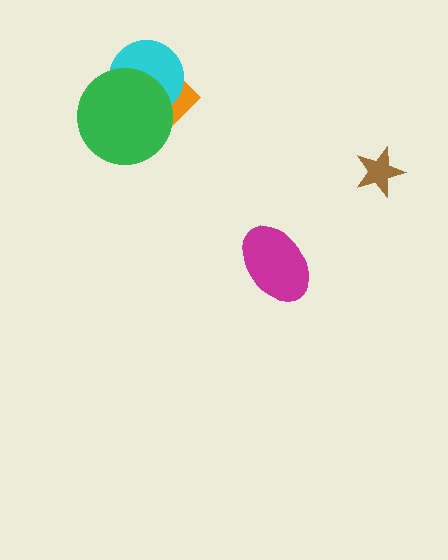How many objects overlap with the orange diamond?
2 objects overlap with the orange diamond.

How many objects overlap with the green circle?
2 objects overlap with the green circle.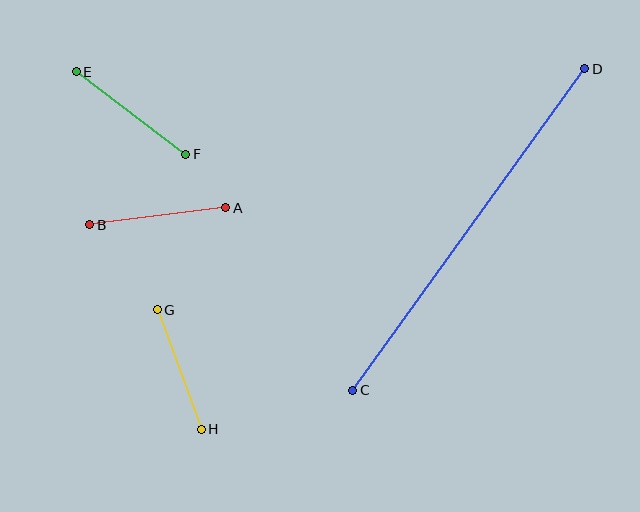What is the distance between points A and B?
The distance is approximately 137 pixels.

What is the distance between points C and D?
The distance is approximately 396 pixels.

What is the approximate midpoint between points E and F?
The midpoint is at approximately (131, 113) pixels.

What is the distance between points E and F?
The distance is approximately 137 pixels.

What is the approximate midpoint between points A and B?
The midpoint is at approximately (158, 216) pixels.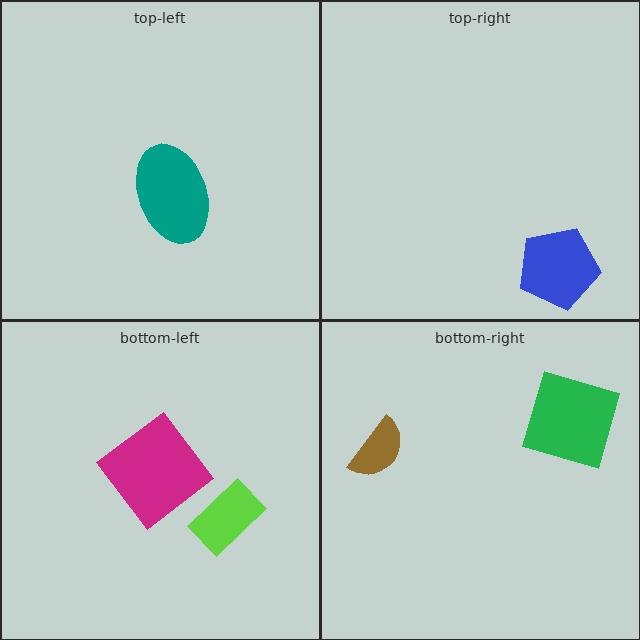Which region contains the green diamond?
The bottom-right region.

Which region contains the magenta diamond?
The bottom-left region.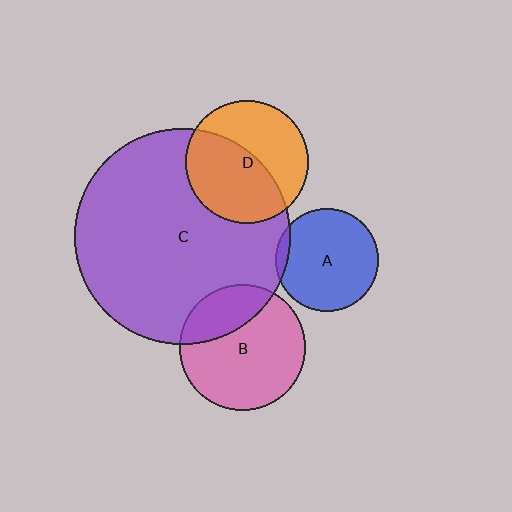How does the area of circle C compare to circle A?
Approximately 4.4 times.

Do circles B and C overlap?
Yes.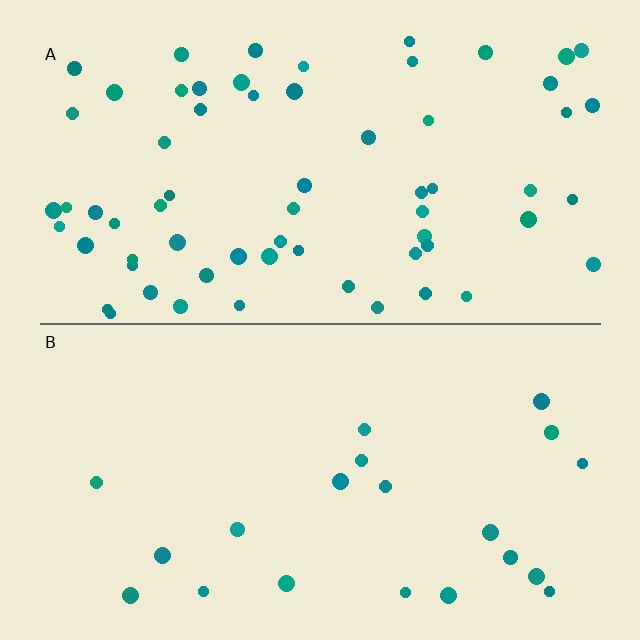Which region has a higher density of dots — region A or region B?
A (the top).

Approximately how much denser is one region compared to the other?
Approximately 3.1× — region A over region B.